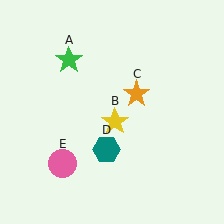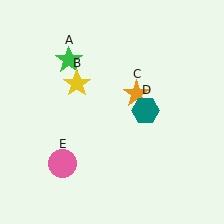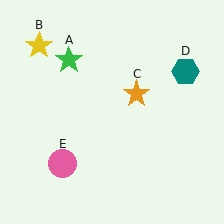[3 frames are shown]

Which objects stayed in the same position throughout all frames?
Green star (object A) and orange star (object C) and pink circle (object E) remained stationary.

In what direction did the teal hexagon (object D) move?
The teal hexagon (object D) moved up and to the right.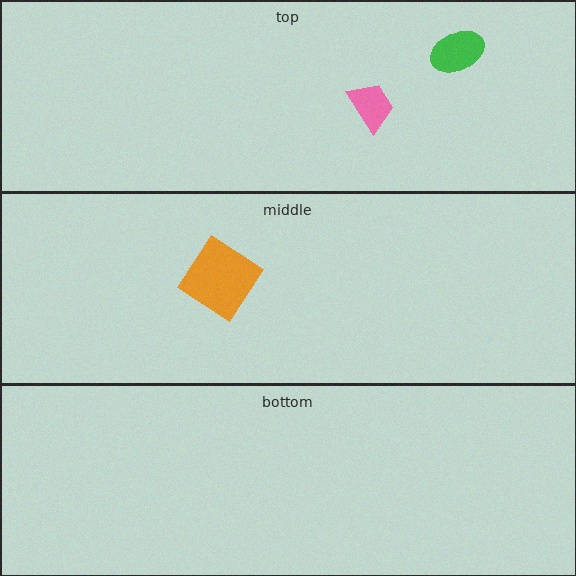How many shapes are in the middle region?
1.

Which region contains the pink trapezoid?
The top region.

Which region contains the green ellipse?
The top region.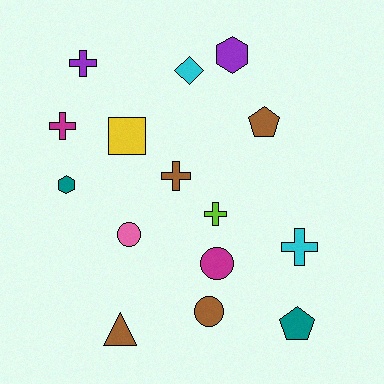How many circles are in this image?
There are 3 circles.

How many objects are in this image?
There are 15 objects.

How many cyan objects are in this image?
There are 2 cyan objects.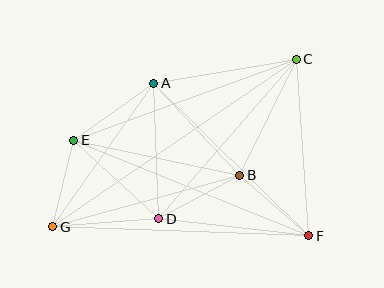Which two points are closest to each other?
Points E and G are closest to each other.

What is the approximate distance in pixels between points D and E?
The distance between D and E is approximately 116 pixels.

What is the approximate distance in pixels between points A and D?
The distance between A and D is approximately 136 pixels.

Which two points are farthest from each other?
Points C and G are farthest from each other.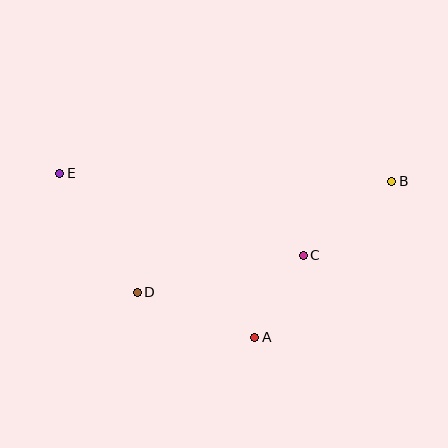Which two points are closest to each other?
Points A and C are closest to each other.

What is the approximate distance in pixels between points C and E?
The distance between C and E is approximately 257 pixels.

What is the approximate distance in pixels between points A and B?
The distance between A and B is approximately 208 pixels.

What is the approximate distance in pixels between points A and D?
The distance between A and D is approximately 126 pixels.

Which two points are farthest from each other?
Points B and E are farthest from each other.